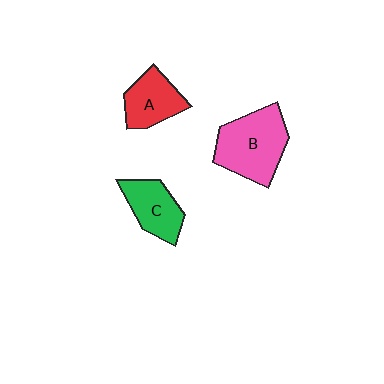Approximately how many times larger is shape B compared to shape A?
Approximately 1.6 times.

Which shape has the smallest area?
Shape C (green).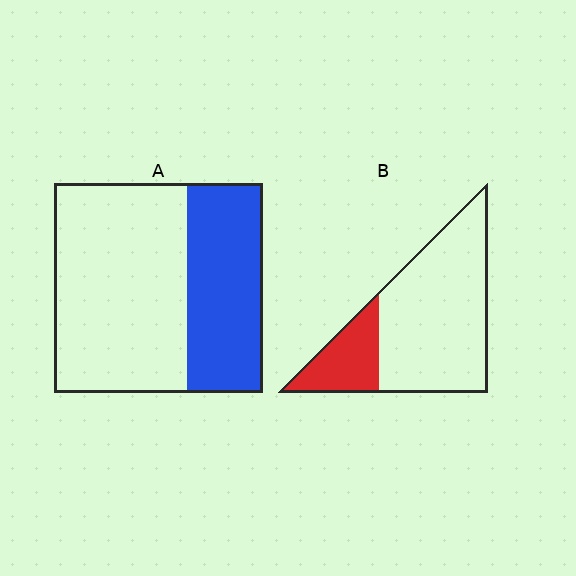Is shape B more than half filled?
No.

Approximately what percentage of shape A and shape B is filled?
A is approximately 35% and B is approximately 25%.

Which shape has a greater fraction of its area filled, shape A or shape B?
Shape A.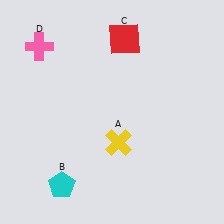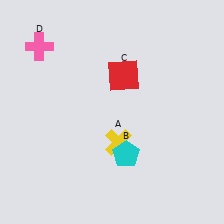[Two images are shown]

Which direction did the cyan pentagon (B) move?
The cyan pentagon (B) moved right.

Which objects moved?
The objects that moved are: the cyan pentagon (B), the red square (C).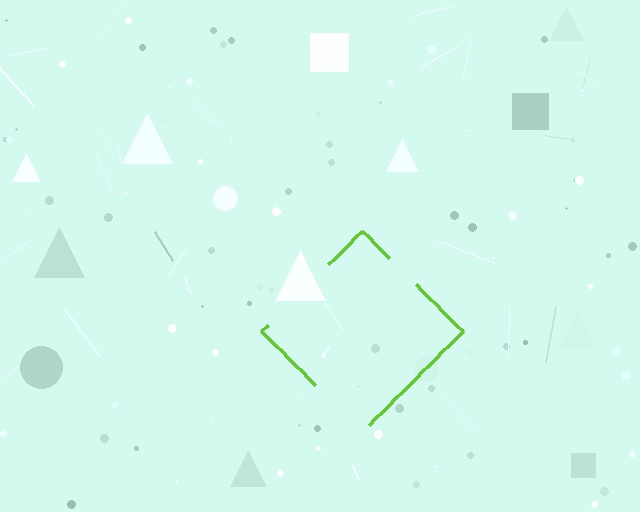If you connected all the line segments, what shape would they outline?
They would outline a diamond.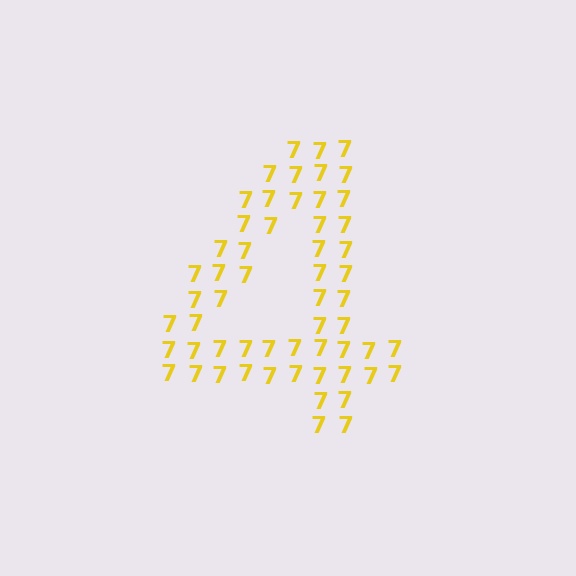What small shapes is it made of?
It is made of small digit 7's.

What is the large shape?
The large shape is the digit 4.